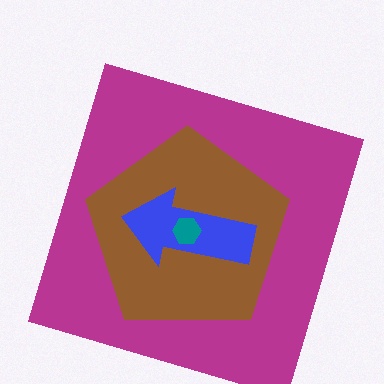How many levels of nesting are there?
4.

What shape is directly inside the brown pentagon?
The blue arrow.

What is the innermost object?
The teal hexagon.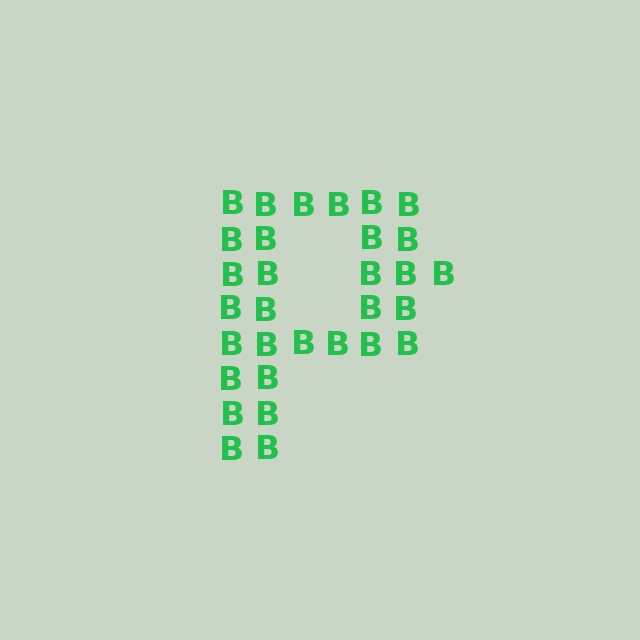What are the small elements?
The small elements are letter B's.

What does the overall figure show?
The overall figure shows the letter P.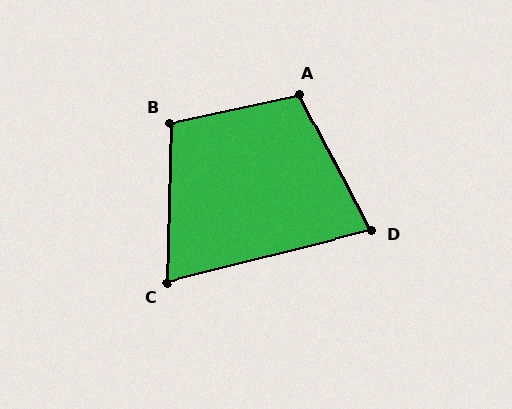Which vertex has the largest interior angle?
A, at approximately 105 degrees.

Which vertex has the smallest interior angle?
C, at approximately 75 degrees.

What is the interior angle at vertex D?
Approximately 76 degrees (acute).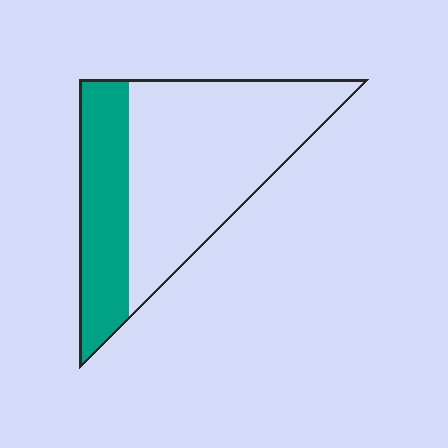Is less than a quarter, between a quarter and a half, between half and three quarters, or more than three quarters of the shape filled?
Between a quarter and a half.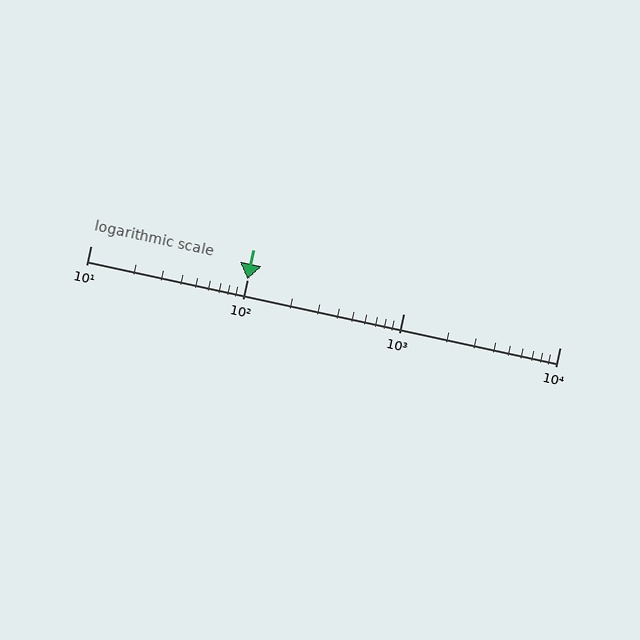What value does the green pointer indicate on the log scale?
The pointer indicates approximately 100.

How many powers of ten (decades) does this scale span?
The scale spans 3 decades, from 10 to 10000.